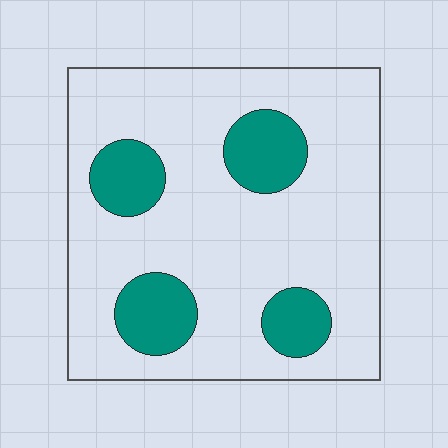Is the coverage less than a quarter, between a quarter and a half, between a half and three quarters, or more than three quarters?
Less than a quarter.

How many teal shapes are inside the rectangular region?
4.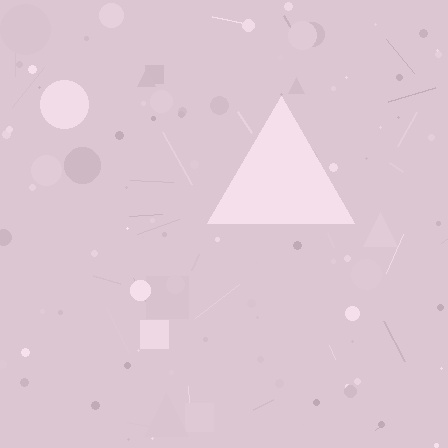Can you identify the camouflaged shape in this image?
The camouflaged shape is a triangle.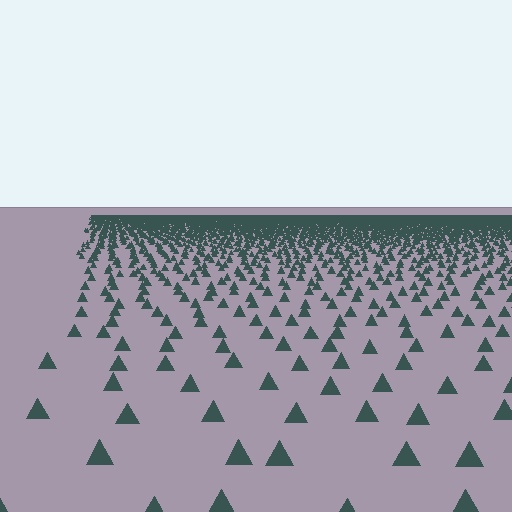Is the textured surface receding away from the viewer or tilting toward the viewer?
The surface is receding away from the viewer. Texture elements get smaller and denser toward the top.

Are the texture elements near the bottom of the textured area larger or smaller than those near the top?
Larger. Near the bottom, elements are closer to the viewer and appear at a bigger on-screen size.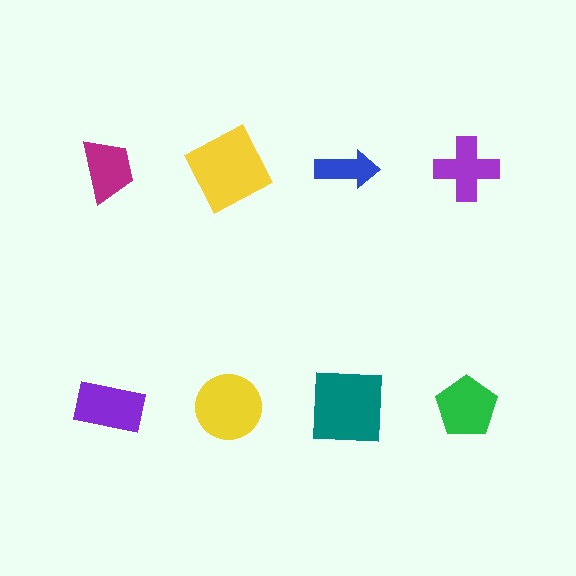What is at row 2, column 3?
A teal square.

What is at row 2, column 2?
A yellow circle.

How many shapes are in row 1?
4 shapes.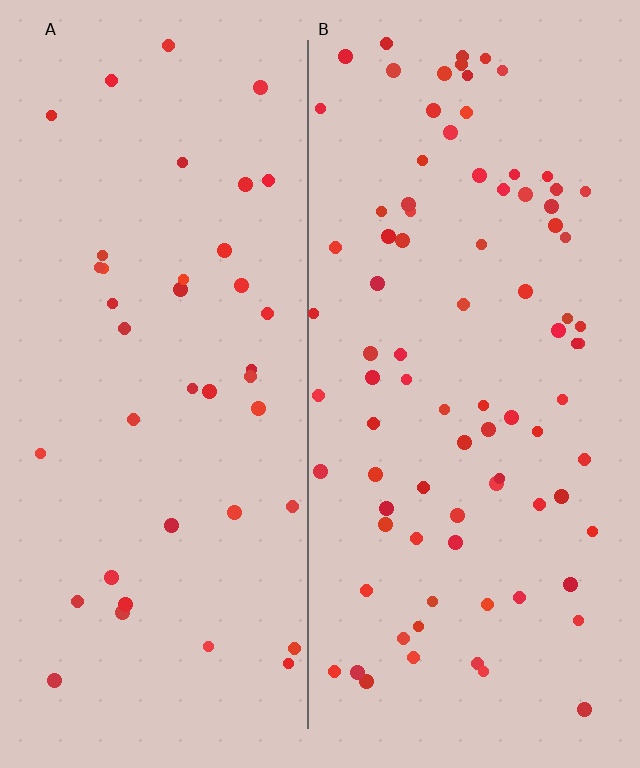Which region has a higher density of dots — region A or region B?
B (the right).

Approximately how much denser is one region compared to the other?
Approximately 2.1× — region B over region A.